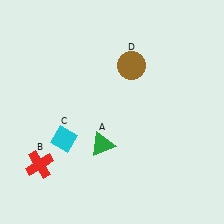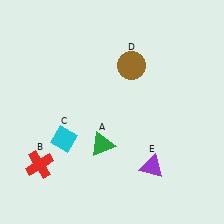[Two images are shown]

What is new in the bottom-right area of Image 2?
A purple triangle (E) was added in the bottom-right area of Image 2.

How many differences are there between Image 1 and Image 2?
There is 1 difference between the two images.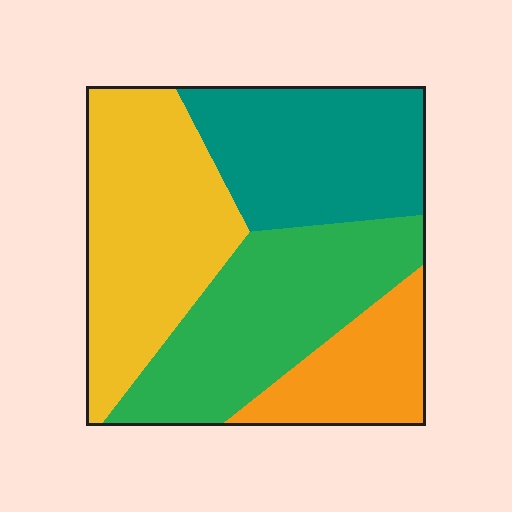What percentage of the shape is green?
Green covers 29% of the shape.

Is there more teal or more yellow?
Yellow.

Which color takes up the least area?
Orange, at roughly 15%.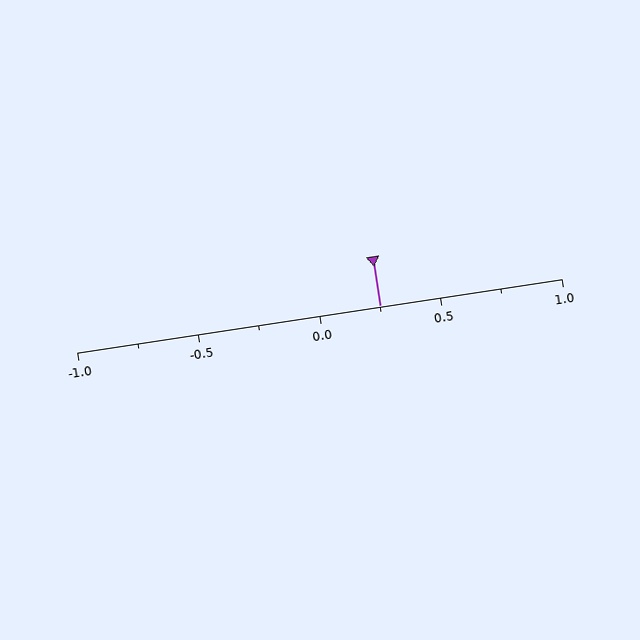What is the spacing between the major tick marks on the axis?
The major ticks are spaced 0.5 apart.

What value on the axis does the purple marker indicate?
The marker indicates approximately 0.25.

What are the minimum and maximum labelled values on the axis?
The axis runs from -1.0 to 1.0.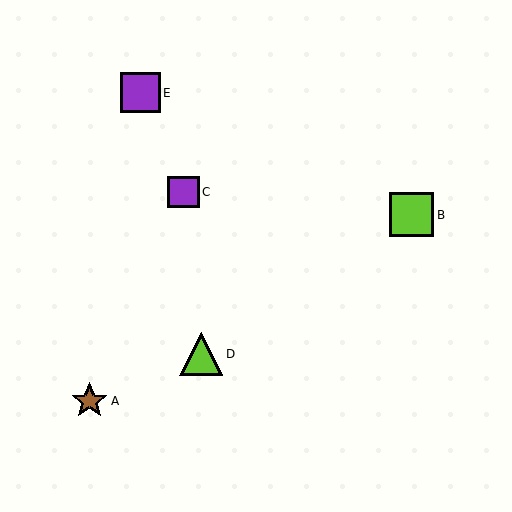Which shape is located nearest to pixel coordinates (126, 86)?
The purple square (labeled E) at (141, 93) is nearest to that location.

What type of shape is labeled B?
Shape B is a lime square.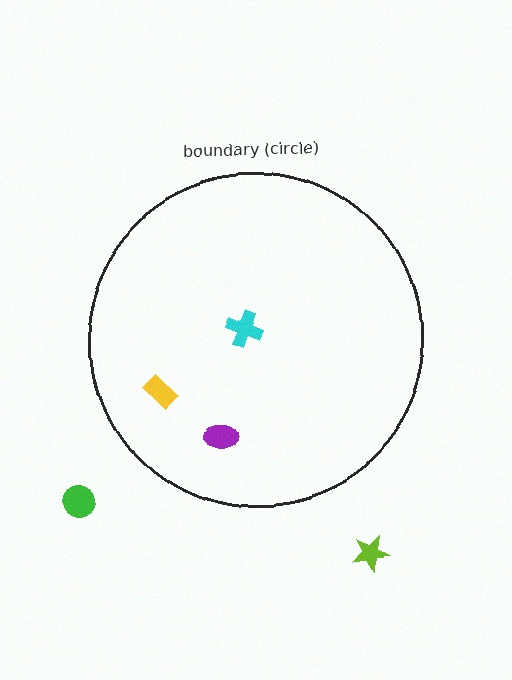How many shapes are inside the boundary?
3 inside, 2 outside.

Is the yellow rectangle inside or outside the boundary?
Inside.